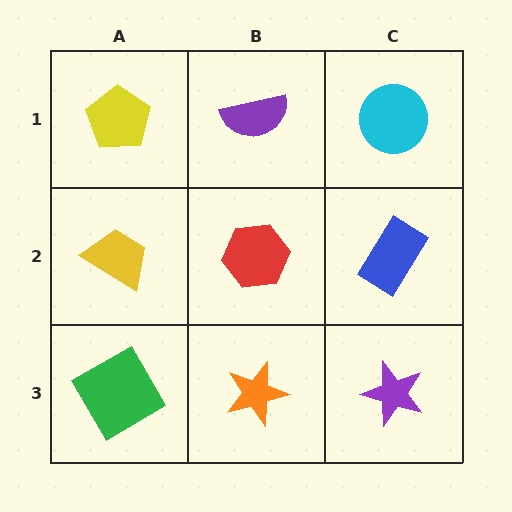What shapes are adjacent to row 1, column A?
A yellow trapezoid (row 2, column A), a purple semicircle (row 1, column B).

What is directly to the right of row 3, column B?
A purple star.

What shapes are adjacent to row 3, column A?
A yellow trapezoid (row 2, column A), an orange star (row 3, column B).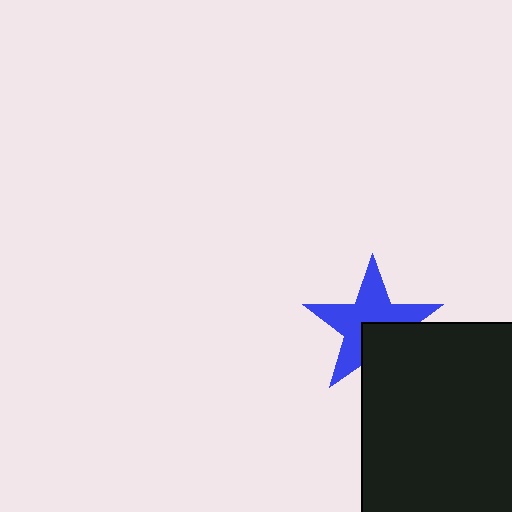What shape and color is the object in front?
The object in front is a black square.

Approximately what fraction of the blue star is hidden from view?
Roughly 34% of the blue star is hidden behind the black square.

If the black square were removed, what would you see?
You would see the complete blue star.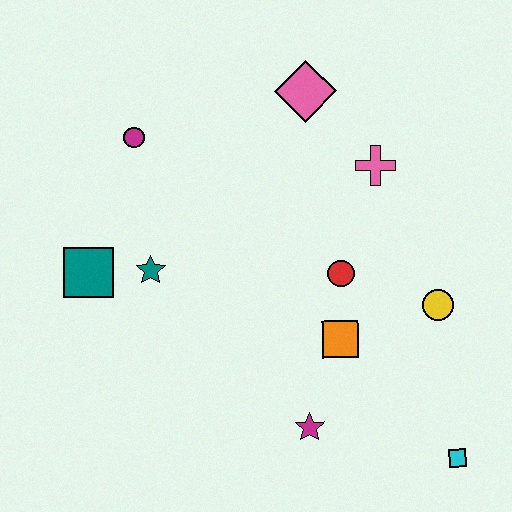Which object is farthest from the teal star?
The cyan square is farthest from the teal star.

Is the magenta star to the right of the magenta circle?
Yes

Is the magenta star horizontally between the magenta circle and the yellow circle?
Yes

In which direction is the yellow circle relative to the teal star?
The yellow circle is to the right of the teal star.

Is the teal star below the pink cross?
Yes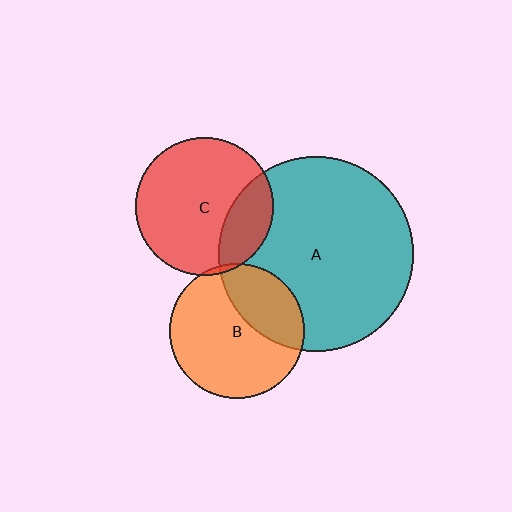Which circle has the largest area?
Circle A (teal).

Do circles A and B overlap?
Yes.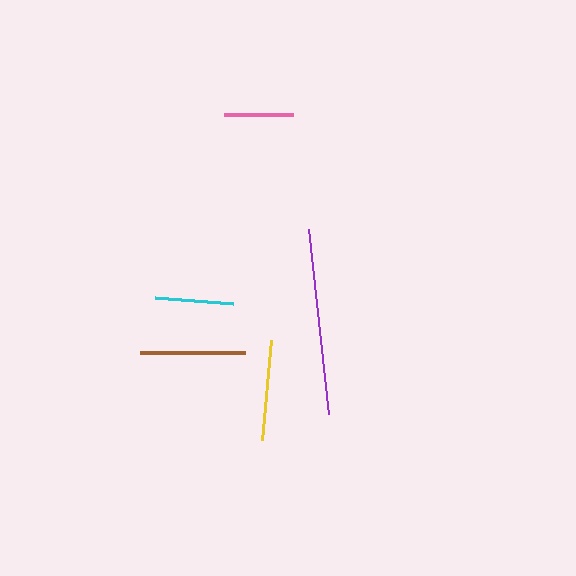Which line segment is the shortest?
The pink line is the shortest at approximately 69 pixels.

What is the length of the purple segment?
The purple segment is approximately 187 pixels long.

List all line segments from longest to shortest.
From longest to shortest: purple, brown, yellow, cyan, pink.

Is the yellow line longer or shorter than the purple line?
The purple line is longer than the yellow line.